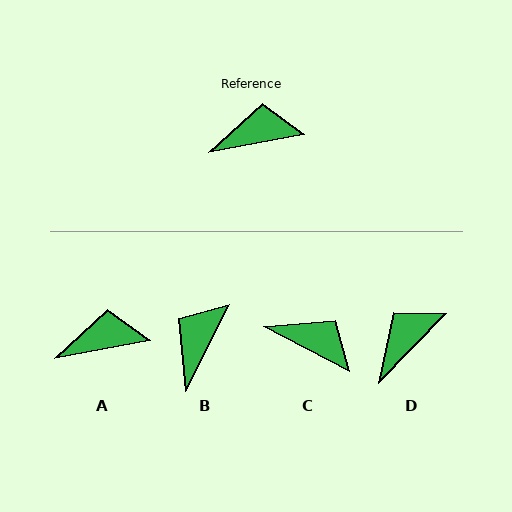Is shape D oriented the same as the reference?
No, it is off by about 36 degrees.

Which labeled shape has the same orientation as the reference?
A.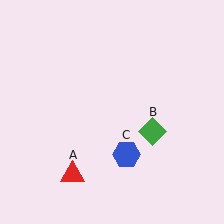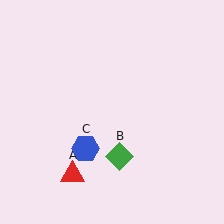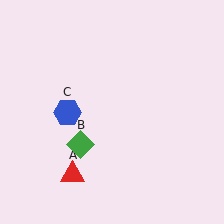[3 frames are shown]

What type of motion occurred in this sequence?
The green diamond (object B), blue hexagon (object C) rotated clockwise around the center of the scene.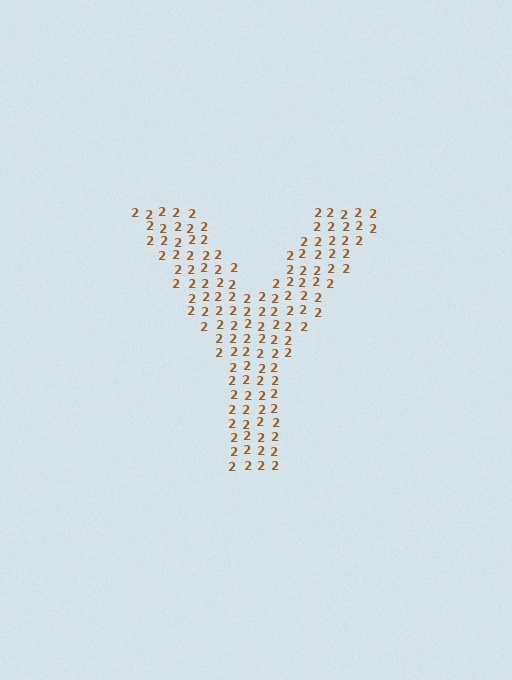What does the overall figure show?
The overall figure shows the letter Y.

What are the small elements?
The small elements are digit 2's.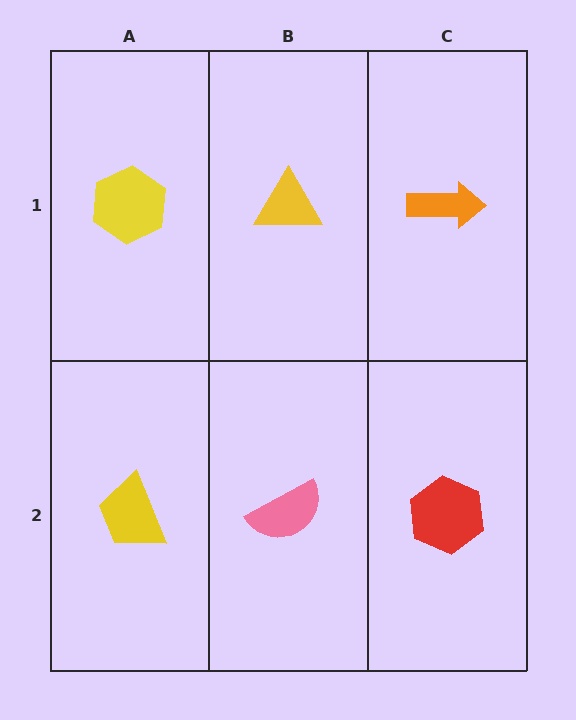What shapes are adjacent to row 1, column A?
A yellow trapezoid (row 2, column A), a yellow triangle (row 1, column B).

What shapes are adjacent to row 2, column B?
A yellow triangle (row 1, column B), a yellow trapezoid (row 2, column A), a red hexagon (row 2, column C).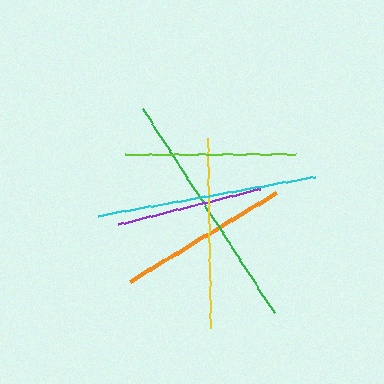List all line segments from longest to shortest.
From longest to shortest: green, cyan, yellow, orange, lime, purple.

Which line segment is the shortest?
The purple line is the shortest at approximately 147 pixels.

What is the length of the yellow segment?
The yellow segment is approximately 191 pixels long.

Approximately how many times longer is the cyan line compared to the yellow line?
The cyan line is approximately 1.2 times the length of the yellow line.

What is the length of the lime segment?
The lime segment is approximately 170 pixels long.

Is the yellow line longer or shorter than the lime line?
The yellow line is longer than the lime line.